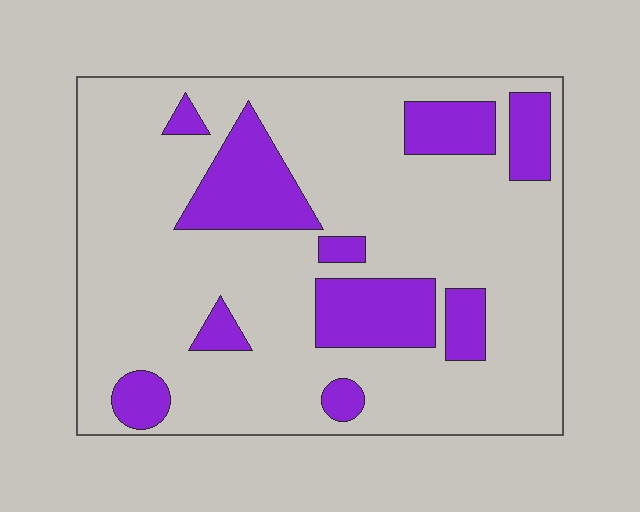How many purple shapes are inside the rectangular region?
10.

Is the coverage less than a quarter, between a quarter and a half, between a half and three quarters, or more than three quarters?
Less than a quarter.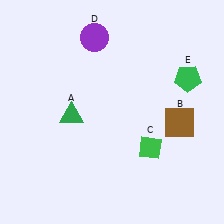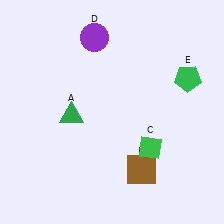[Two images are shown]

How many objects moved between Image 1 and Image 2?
1 object moved between the two images.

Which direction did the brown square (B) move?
The brown square (B) moved down.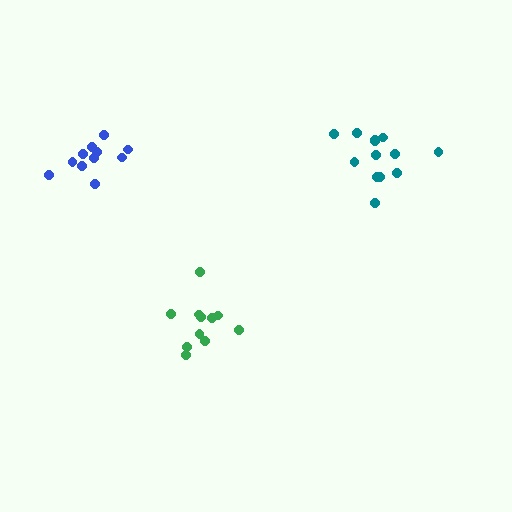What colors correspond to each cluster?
The clusters are colored: teal, blue, green.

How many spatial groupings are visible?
There are 3 spatial groupings.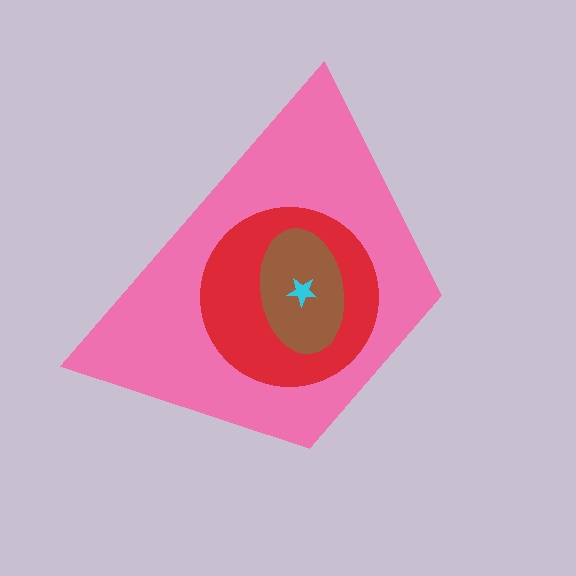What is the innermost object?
The cyan star.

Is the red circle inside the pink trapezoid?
Yes.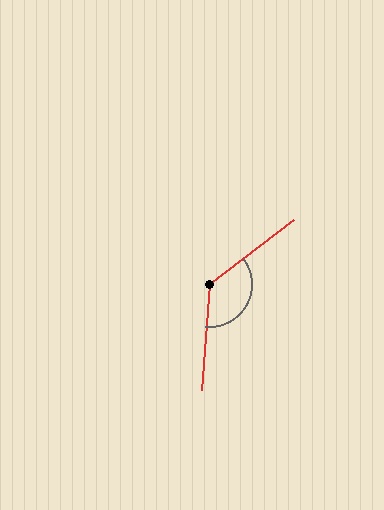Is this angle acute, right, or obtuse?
It is obtuse.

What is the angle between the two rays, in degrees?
Approximately 132 degrees.